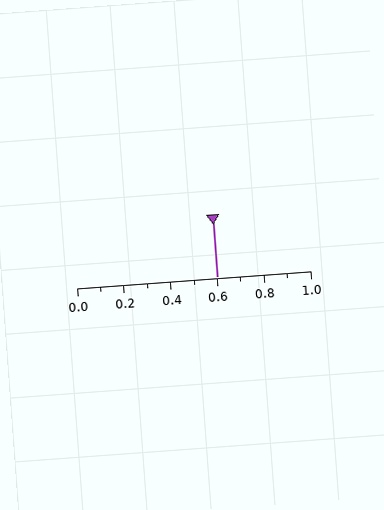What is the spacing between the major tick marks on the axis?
The major ticks are spaced 0.2 apart.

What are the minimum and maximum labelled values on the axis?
The axis runs from 0.0 to 1.0.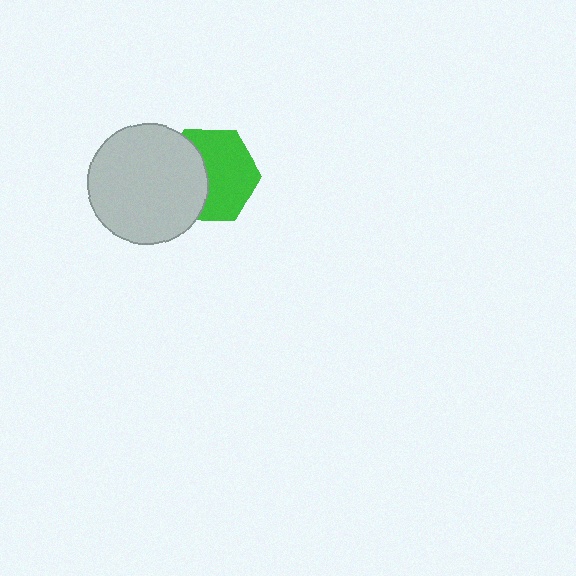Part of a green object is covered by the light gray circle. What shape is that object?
It is a hexagon.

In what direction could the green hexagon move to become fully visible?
The green hexagon could move right. That would shift it out from behind the light gray circle entirely.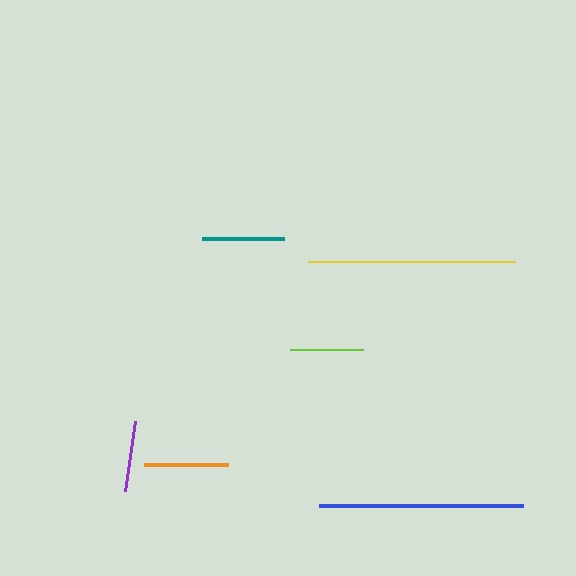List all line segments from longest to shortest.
From longest to shortest: yellow, blue, orange, teal, lime, purple.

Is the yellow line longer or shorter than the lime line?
The yellow line is longer than the lime line.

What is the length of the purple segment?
The purple segment is approximately 71 pixels long.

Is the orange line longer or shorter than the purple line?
The orange line is longer than the purple line.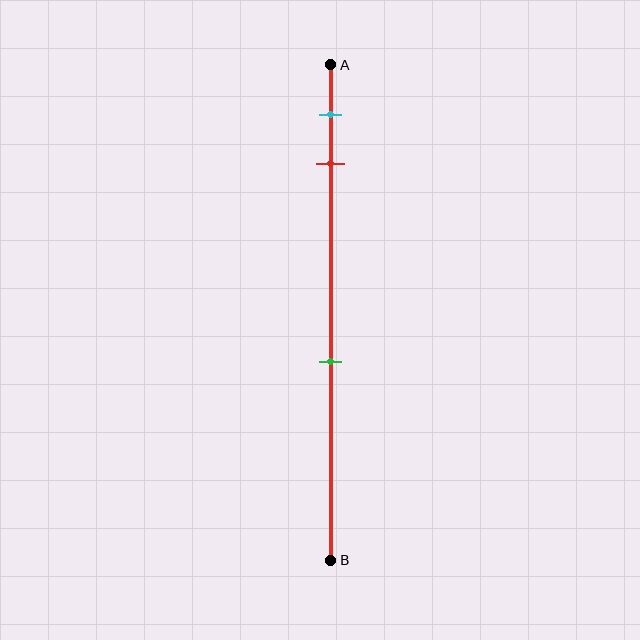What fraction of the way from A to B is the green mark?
The green mark is approximately 60% (0.6) of the way from A to B.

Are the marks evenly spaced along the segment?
No, the marks are not evenly spaced.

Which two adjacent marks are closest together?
The cyan and red marks are the closest adjacent pair.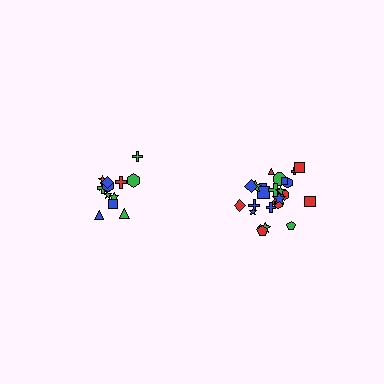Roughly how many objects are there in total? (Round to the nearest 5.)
Roughly 40 objects in total.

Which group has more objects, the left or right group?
The right group.